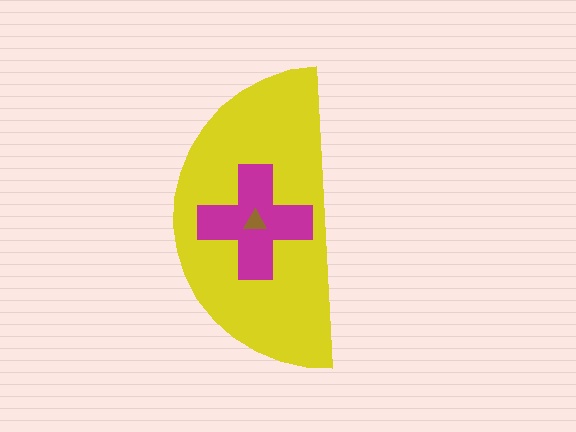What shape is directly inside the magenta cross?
The brown triangle.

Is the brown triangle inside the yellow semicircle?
Yes.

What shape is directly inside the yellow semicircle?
The magenta cross.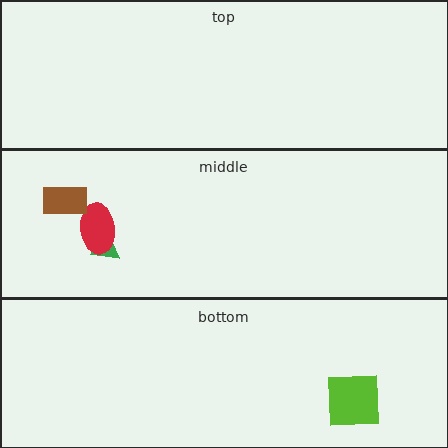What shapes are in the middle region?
The green triangle, the red ellipse, the brown rectangle.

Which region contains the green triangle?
The middle region.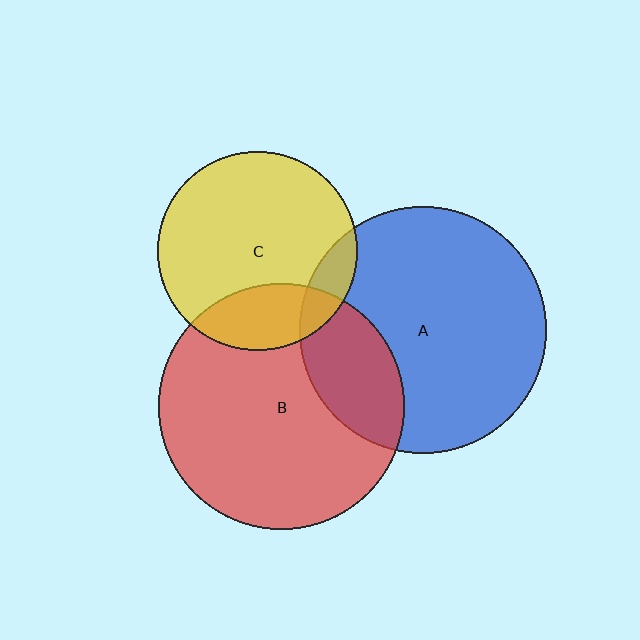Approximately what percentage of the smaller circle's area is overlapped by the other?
Approximately 20%.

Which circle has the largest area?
Circle A (blue).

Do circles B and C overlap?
Yes.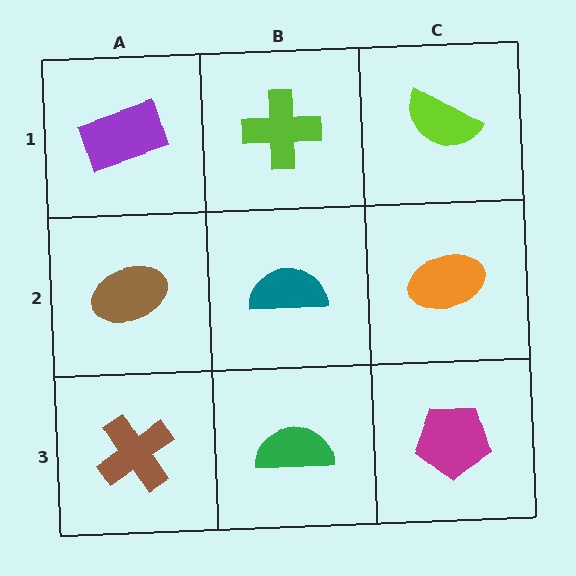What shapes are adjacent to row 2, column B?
A lime cross (row 1, column B), a green semicircle (row 3, column B), a brown ellipse (row 2, column A), an orange ellipse (row 2, column C).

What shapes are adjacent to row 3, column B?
A teal semicircle (row 2, column B), a brown cross (row 3, column A), a magenta pentagon (row 3, column C).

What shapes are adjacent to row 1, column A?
A brown ellipse (row 2, column A), a lime cross (row 1, column B).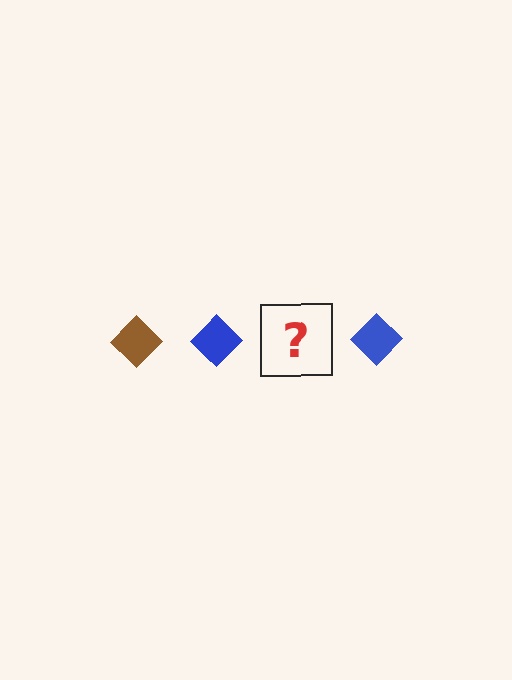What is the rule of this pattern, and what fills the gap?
The rule is that the pattern cycles through brown, blue diamonds. The gap should be filled with a brown diamond.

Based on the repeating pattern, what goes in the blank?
The blank should be a brown diamond.